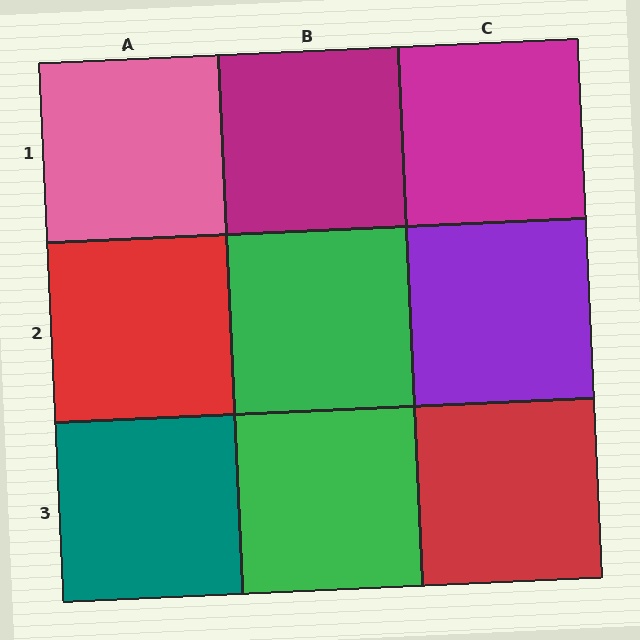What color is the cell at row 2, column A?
Red.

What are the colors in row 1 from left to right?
Pink, magenta, magenta.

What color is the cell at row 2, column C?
Purple.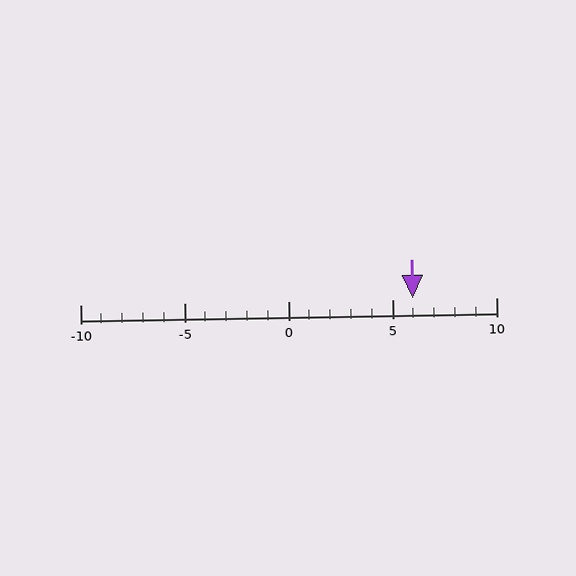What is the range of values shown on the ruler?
The ruler shows values from -10 to 10.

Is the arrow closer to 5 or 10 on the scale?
The arrow is closer to 5.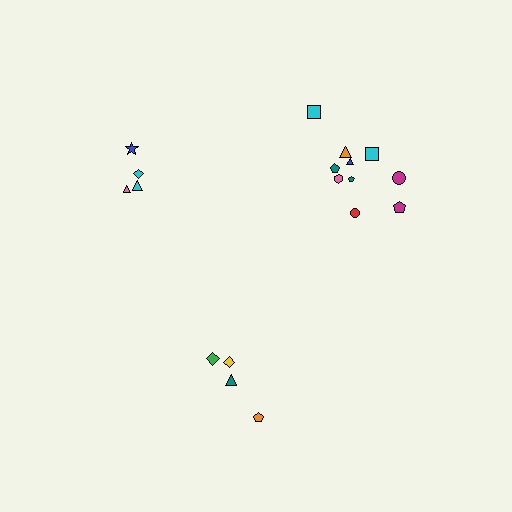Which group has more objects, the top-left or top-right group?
The top-right group.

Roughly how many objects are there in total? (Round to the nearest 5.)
Roughly 20 objects in total.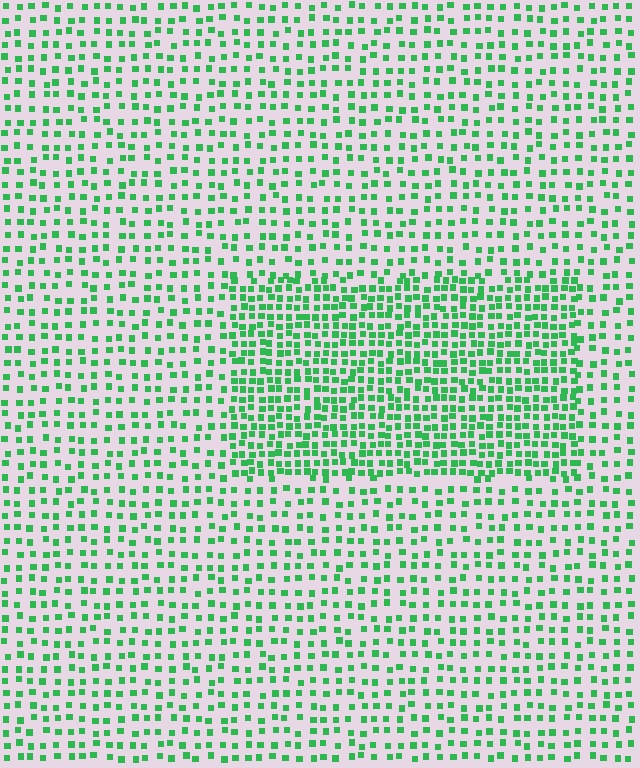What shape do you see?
I see a rectangle.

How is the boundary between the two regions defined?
The boundary is defined by a change in element density (approximately 1.9x ratio). All elements are the same color, size, and shape.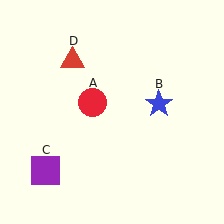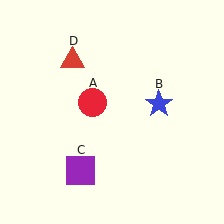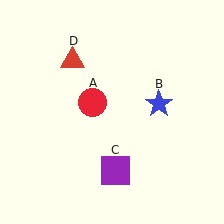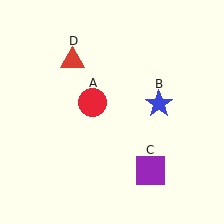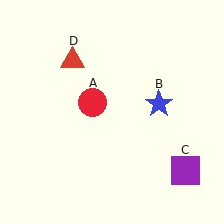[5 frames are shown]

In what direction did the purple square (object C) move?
The purple square (object C) moved right.